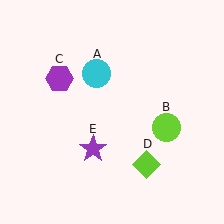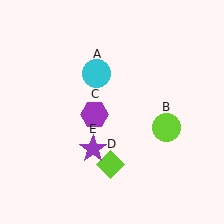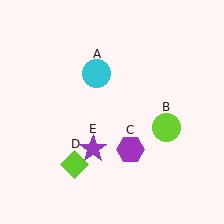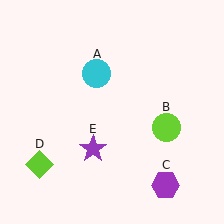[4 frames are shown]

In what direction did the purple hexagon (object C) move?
The purple hexagon (object C) moved down and to the right.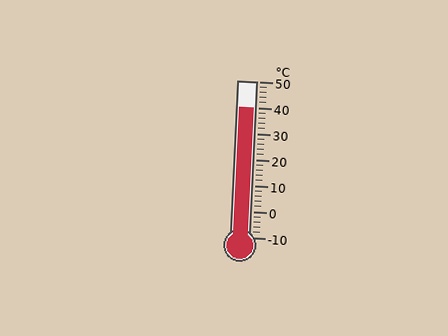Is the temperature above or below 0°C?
The temperature is above 0°C.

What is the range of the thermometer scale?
The thermometer scale ranges from -10°C to 50°C.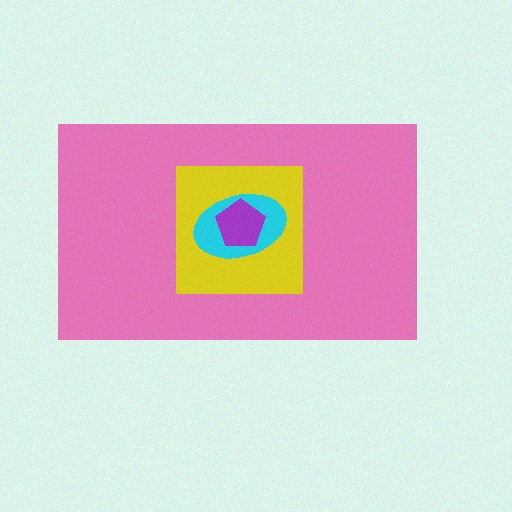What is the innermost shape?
The purple pentagon.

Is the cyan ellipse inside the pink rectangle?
Yes.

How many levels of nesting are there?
4.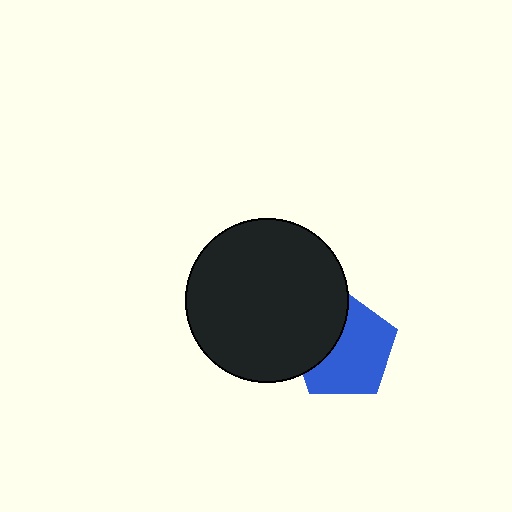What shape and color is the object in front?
The object in front is a black circle.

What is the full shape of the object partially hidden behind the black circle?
The partially hidden object is a blue pentagon.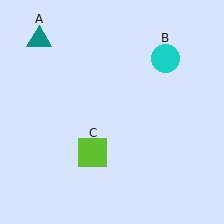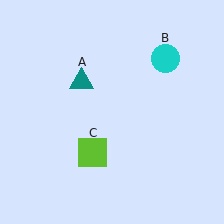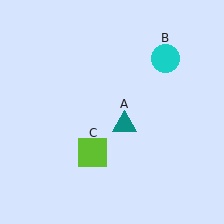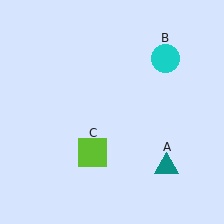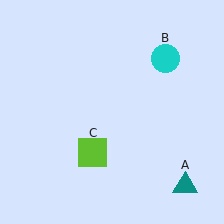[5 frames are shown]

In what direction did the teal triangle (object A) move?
The teal triangle (object A) moved down and to the right.